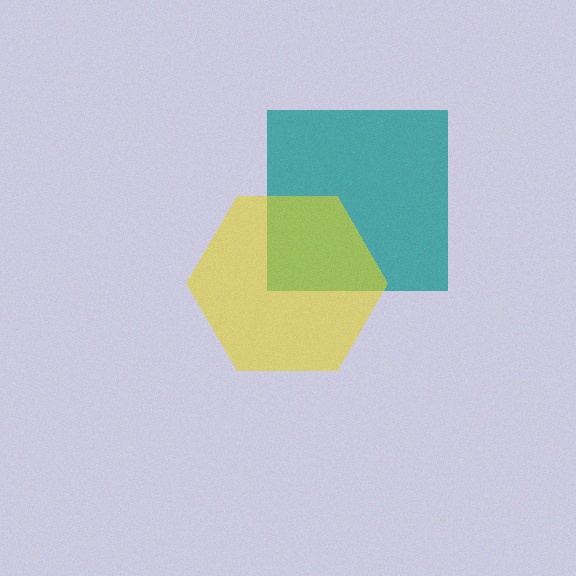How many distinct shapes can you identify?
There are 2 distinct shapes: a teal square, a yellow hexagon.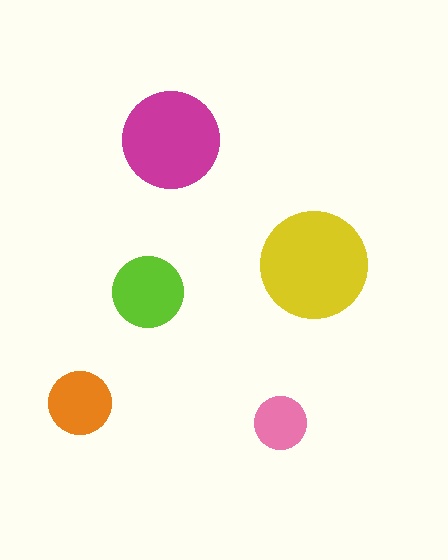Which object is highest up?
The magenta circle is topmost.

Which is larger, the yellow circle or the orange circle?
The yellow one.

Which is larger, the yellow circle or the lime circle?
The yellow one.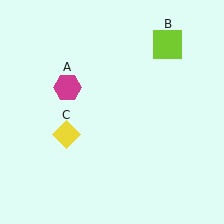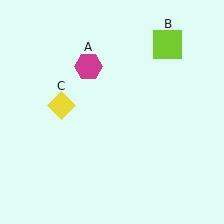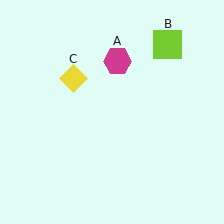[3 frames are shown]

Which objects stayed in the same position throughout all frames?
Lime square (object B) remained stationary.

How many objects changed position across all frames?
2 objects changed position: magenta hexagon (object A), yellow diamond (object C).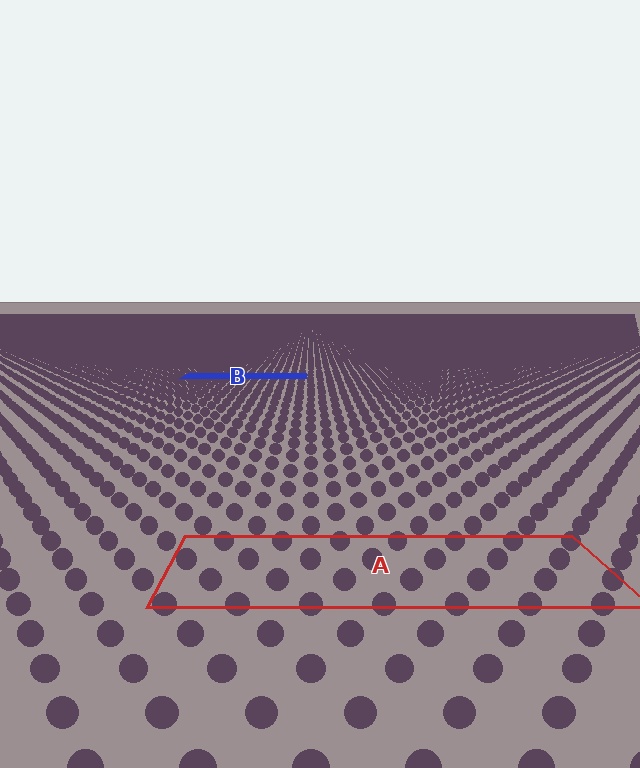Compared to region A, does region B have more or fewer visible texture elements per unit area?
Region B has more texture elements per unit area — they are packed more densely because it is farther away.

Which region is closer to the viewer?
Region A is closer. The texture elements there are larger and more spread out.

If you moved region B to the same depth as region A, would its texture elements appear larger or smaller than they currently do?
They would appear larger. At a closer depth, the same texture elements are projected at a bigger on-screen size.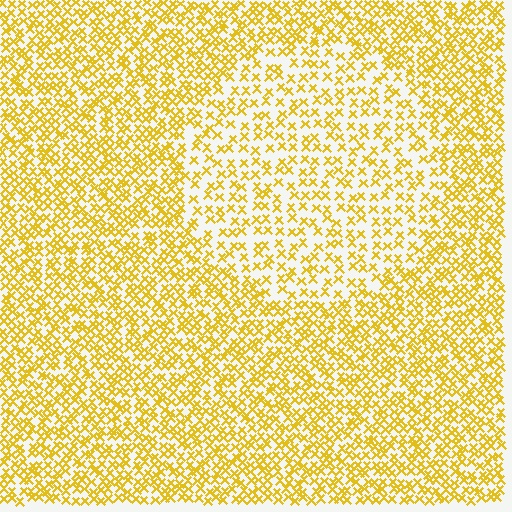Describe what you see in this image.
The image contains small yellow elements arranged at two different densities. A circle-shaped region is visible where the elements are less densely packed than the surrounding area.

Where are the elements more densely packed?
The elements are more densely packed outside the circle boundary.